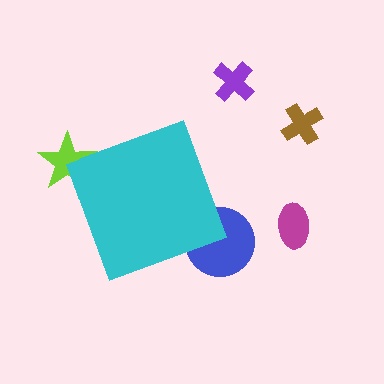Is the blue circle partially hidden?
Yes, the blue circle is partially hidden behind the cyan diamond.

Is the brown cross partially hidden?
No, the brown cross is fully visible.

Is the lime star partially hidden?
Yes, the lime star is partially hidden behind the cyan diamond.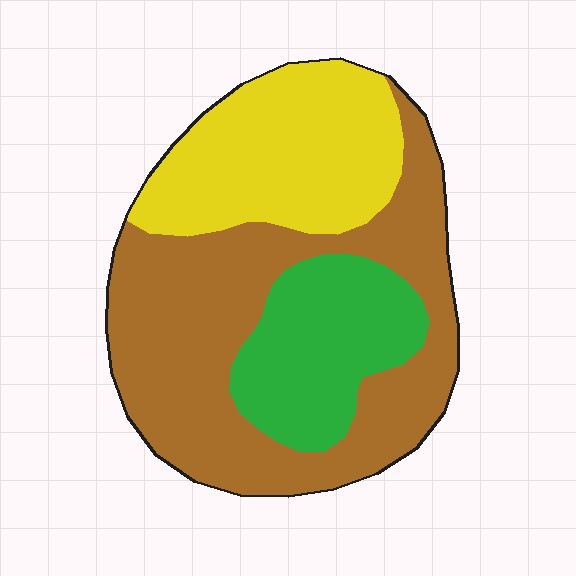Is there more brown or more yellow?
Brown.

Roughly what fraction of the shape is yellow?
Yellow takes up about one quarter (1/4) of the shape.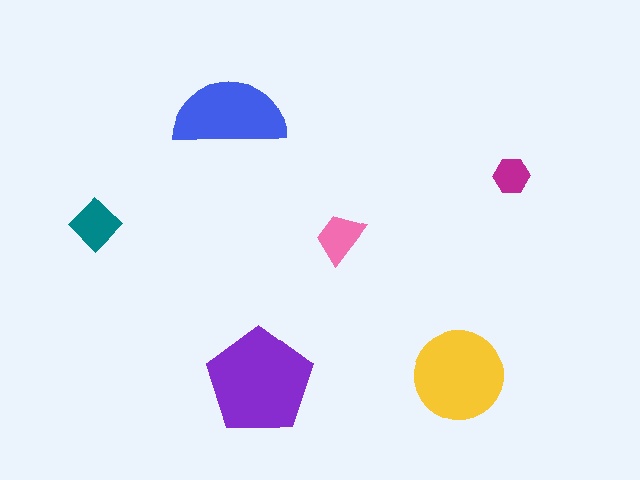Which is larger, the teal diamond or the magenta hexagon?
The teal diamond.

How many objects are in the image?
There are 6 objects in the image.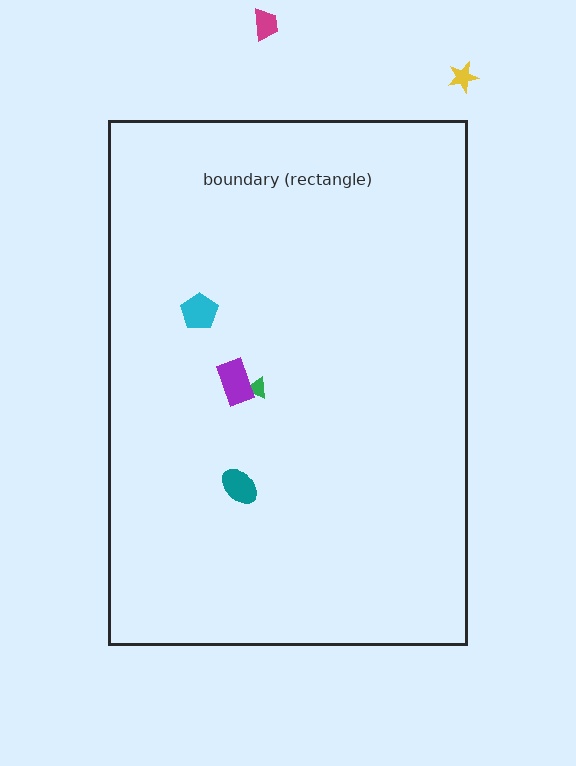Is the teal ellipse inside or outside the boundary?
Inside.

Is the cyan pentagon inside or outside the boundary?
Inside.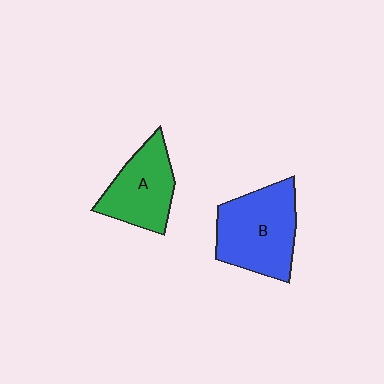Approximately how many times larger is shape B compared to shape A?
Approximately 1.3 times.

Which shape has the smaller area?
Shape A (green).